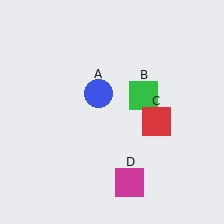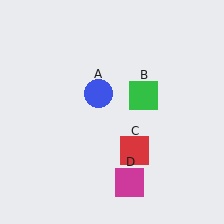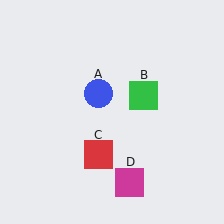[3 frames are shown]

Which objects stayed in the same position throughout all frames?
Blue circle (object A) and green square (object B) and magenta square (object D) remained stationary.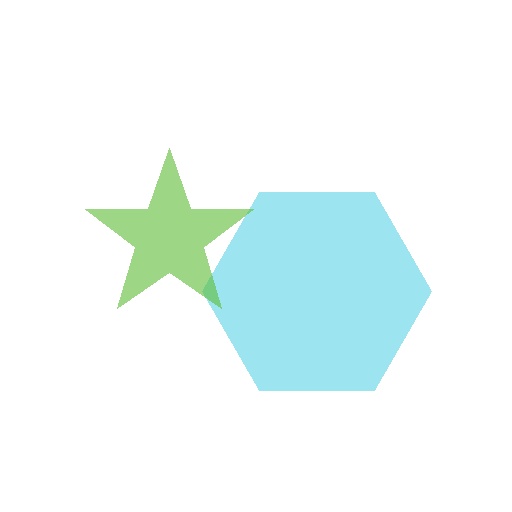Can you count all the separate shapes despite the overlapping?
Yes, there are 2 separate shapes.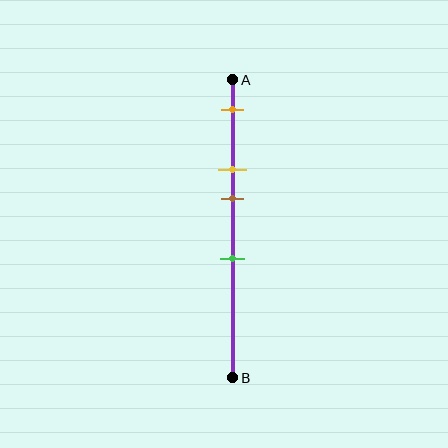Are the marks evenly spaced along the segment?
No, the marks are not evenly spaced.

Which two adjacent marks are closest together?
The yellow and brown marks are the closest adjacent pair.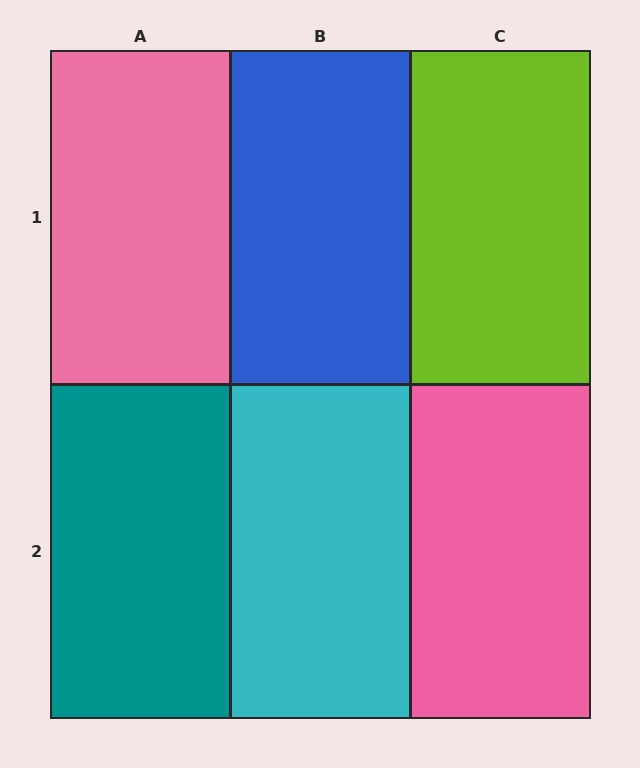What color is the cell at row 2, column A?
Teal.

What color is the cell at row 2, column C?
Pink.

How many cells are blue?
1 cell is blue.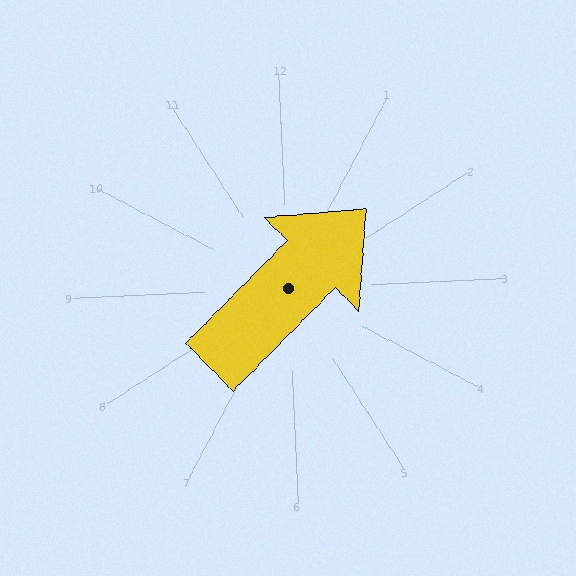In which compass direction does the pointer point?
Northeast.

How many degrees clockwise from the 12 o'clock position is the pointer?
Approximately 47 degrees.